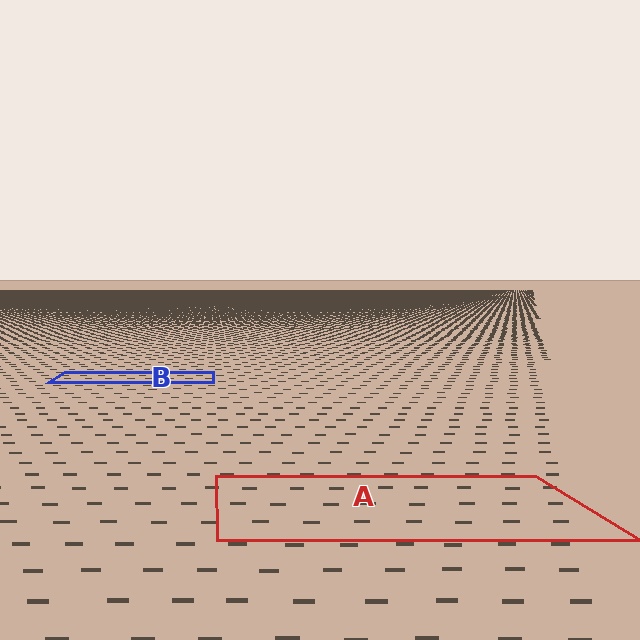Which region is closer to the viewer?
Region A is closer. The texture elements there are larger and more spread out.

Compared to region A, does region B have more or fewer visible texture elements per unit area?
Region B has more texture elements per unit area — they are packed more densely because it is farther away.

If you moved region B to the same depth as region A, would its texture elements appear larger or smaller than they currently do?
They would appear larger. At a closer depth, the same texture elements are projected at a bigger on-screen size.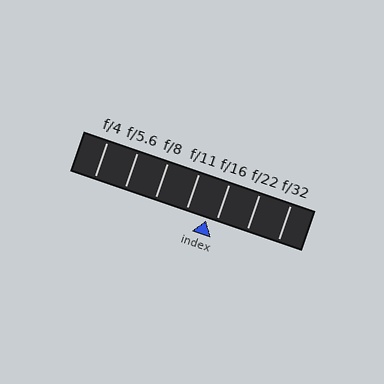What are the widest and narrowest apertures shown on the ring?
The widest aperture shown is f/4 and the narrowest is f/32.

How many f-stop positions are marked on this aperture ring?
There are 7 f-stop positions marked.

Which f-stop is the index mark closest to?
The index mark is closest to f/16.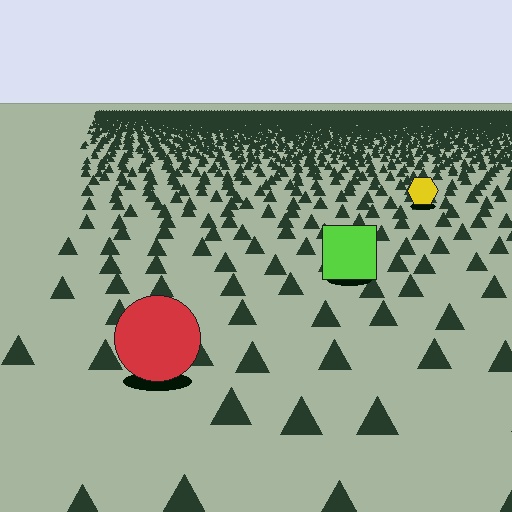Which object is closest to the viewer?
The red circle is closest. The texture marks near it are larger and more spread out.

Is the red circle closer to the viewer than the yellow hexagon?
Yes. The red circle is closer — you can tell from the texture gradient: the ground texture is coarser near it.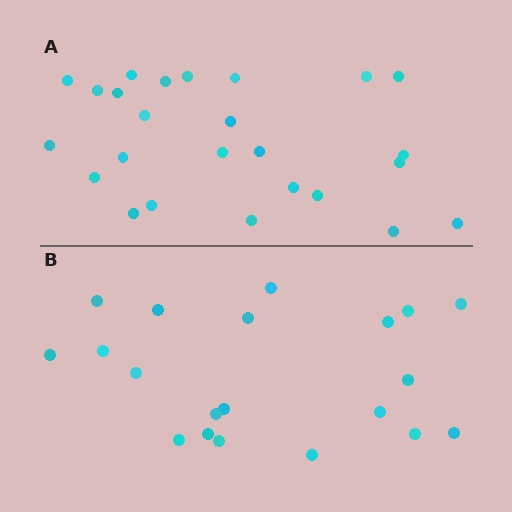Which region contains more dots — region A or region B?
Region A (the top region) has more dots.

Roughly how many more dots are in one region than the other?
Region A has about 5 more dots than region B.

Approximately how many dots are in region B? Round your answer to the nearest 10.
About 20 dots.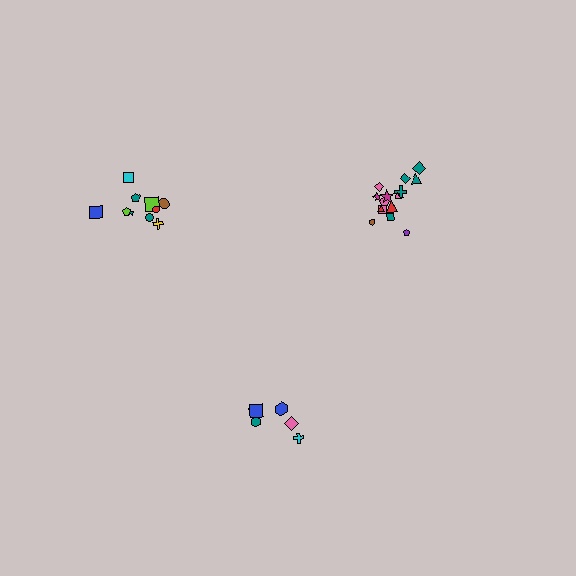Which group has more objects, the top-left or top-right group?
The top-right group.